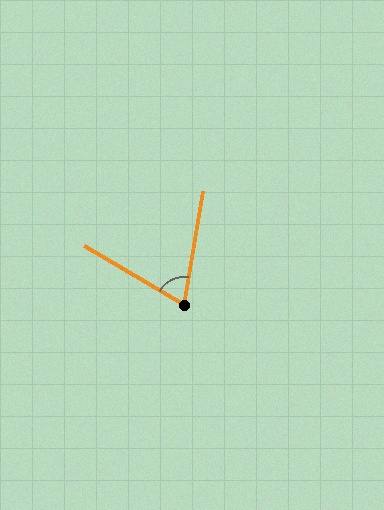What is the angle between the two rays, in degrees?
Approximately 69 degrees.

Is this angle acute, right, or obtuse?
It is acute.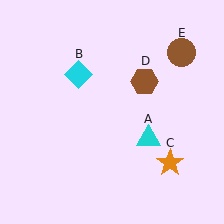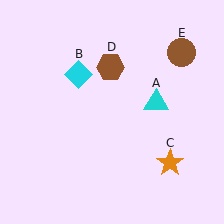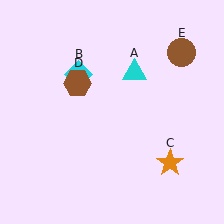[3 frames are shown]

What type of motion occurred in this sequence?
The cyan triangle (object A), brown hexagon (object D) rotated counterclockwise around the center of the scene.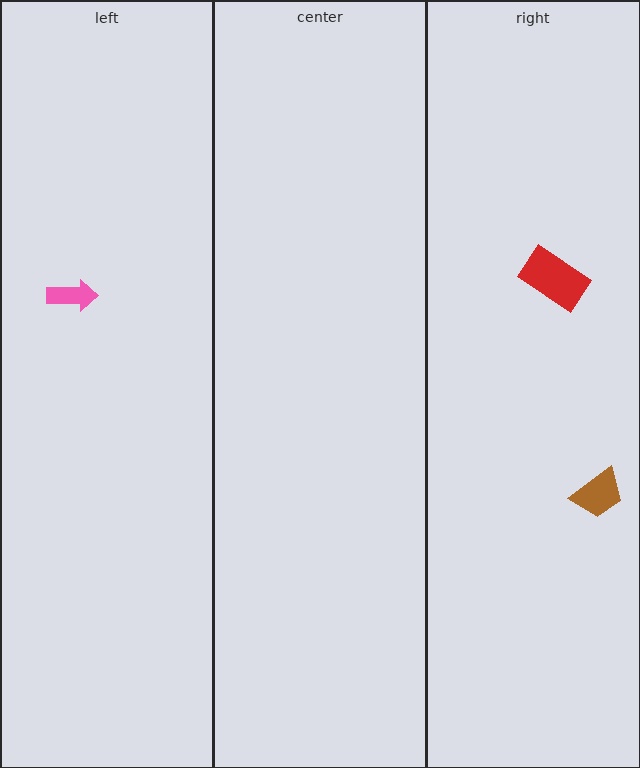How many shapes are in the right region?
2.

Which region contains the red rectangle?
The right region.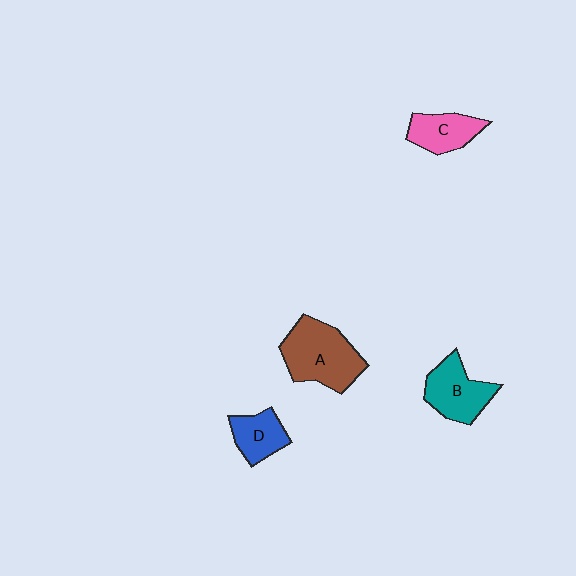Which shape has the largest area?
Shape A (brown).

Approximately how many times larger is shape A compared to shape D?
Approximately 1.9 times.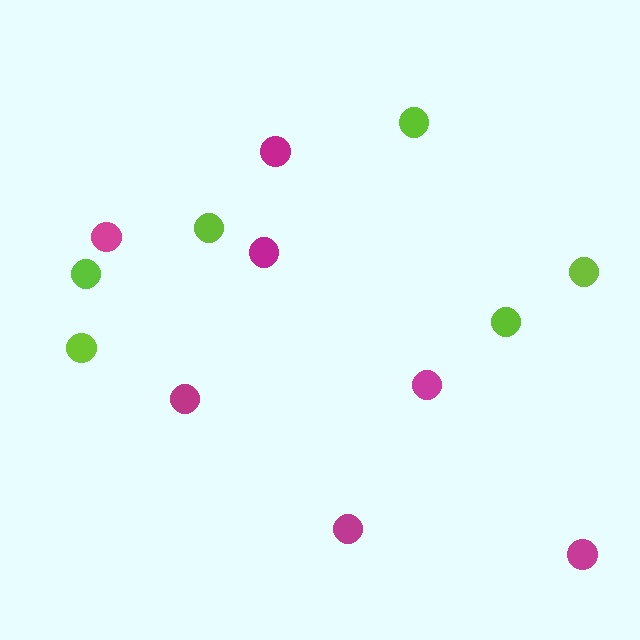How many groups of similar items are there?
There are 2 groups: one group of magenta circles (7) and one group of lime circles (6).